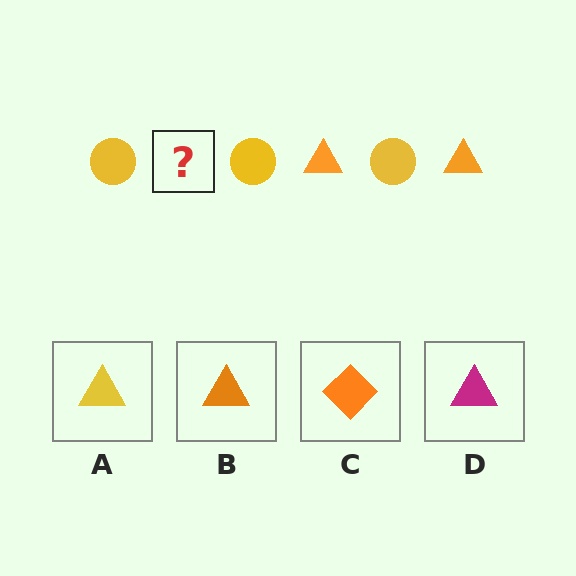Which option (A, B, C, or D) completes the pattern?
B.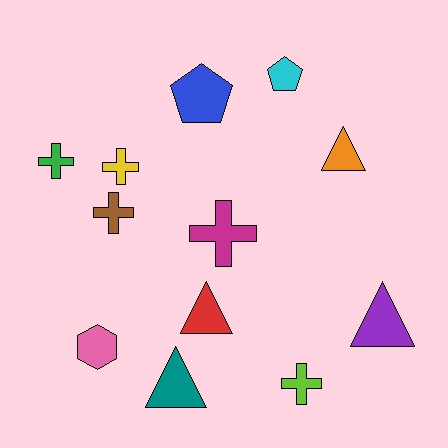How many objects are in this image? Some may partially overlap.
There are 12 objects.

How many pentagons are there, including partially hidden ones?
There are 2 pentagons.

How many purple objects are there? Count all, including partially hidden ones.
There is 1 purple object.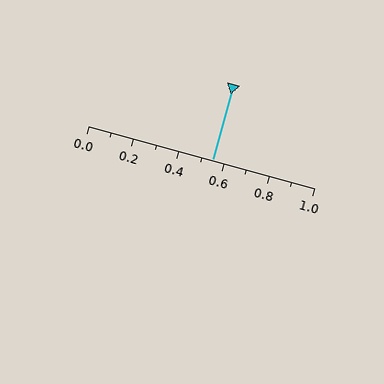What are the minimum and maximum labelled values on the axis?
The axis runs from 0.0 to 1.0.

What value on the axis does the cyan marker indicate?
The marker indicates approximately 0.55.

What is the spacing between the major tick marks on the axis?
The major ticks are spaced 0.2 apart.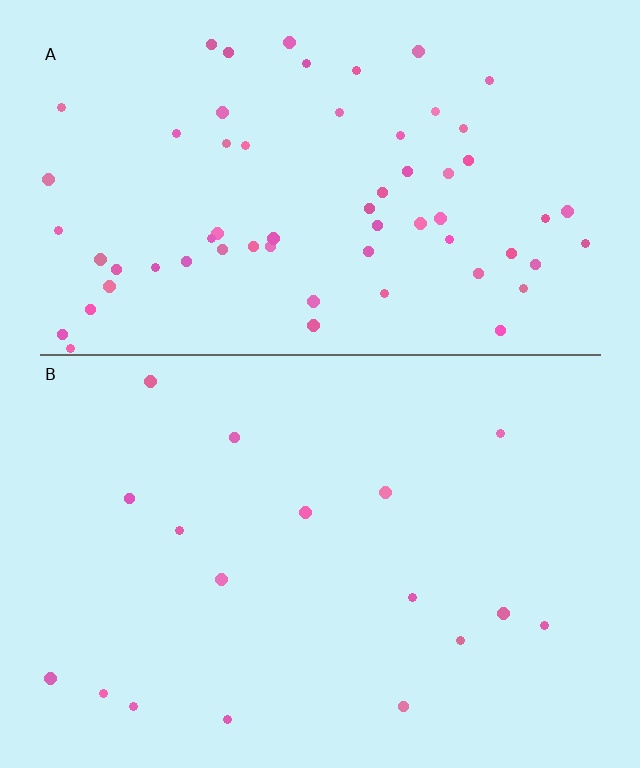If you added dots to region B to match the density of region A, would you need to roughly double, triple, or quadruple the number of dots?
Approximately quadruple.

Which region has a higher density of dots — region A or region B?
A (the top).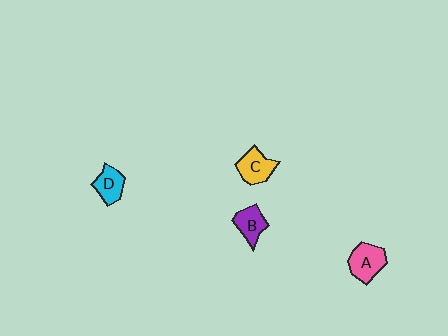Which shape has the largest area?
Shape A (pink).